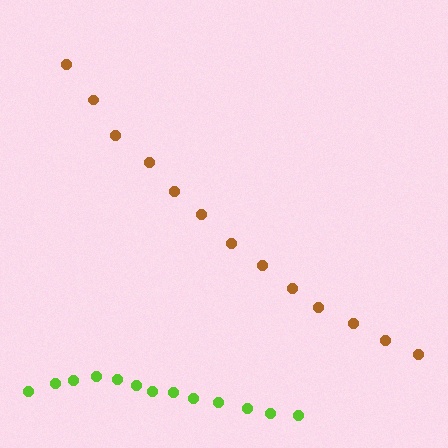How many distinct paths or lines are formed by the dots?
There are 2 distinct paths.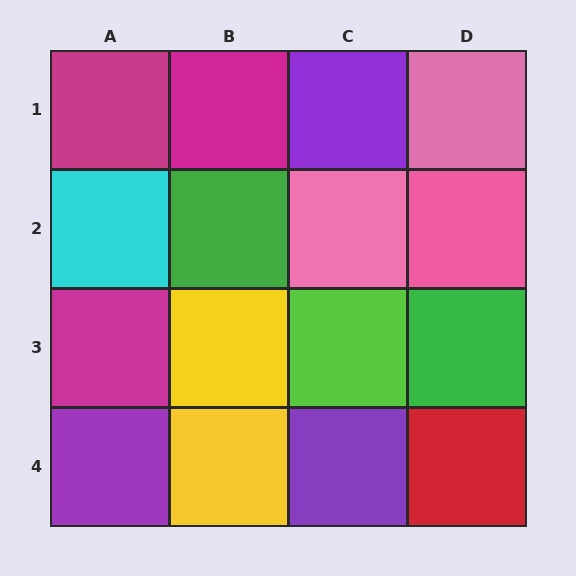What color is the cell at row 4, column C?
Purple.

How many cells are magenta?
3 cells are magenta.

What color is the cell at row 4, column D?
Red.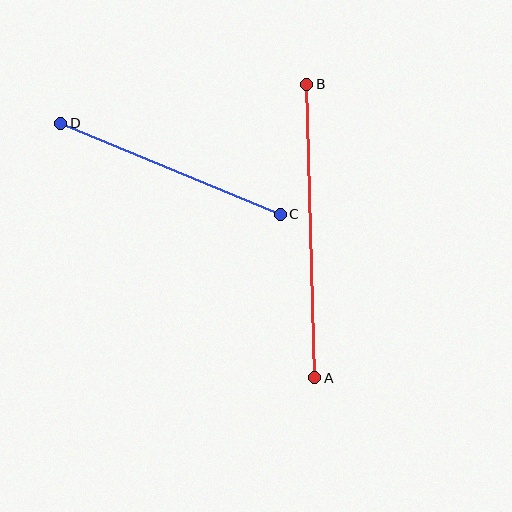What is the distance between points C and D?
The distance is approximately 238 pixels.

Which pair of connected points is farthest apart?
Points A and B are farthest apart.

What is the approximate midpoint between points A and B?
The midpoint is at approximately (311, 231) pixels.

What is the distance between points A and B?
The distance is approximately 293 pixels.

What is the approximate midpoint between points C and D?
The midpoint is at approximately (170, 169) pixels.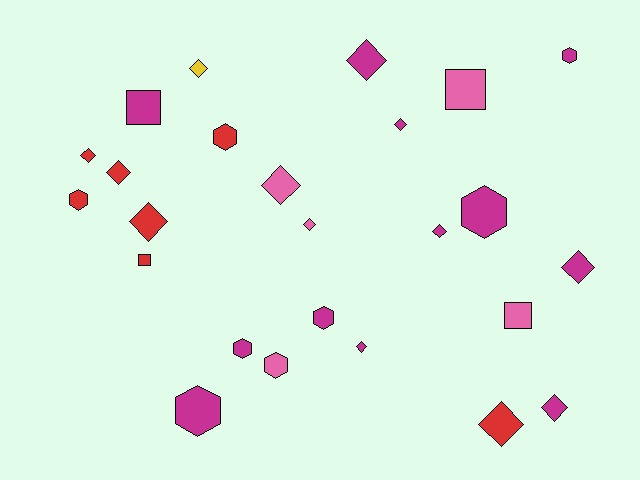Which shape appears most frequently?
Diamond, with 13 objects.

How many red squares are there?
There is 1 red square.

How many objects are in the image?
There are 25 objects.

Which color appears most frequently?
Magenta, with 12 objects.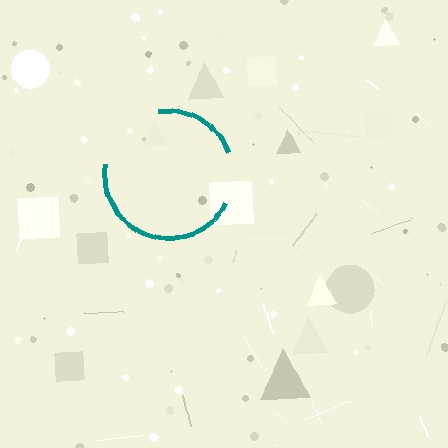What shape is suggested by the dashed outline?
The dashed outline suggests a circle.